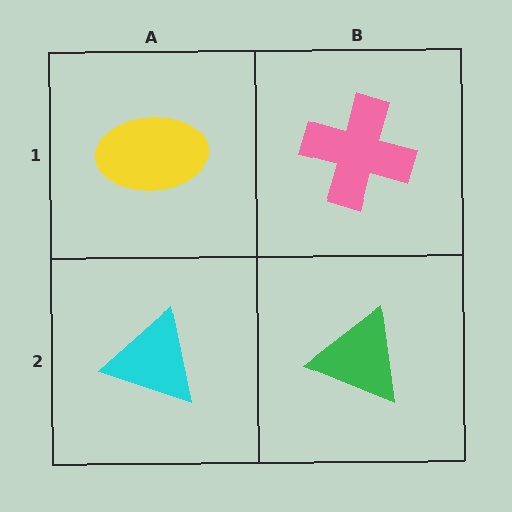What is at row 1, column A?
A yellow ellipse.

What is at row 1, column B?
A pink cross.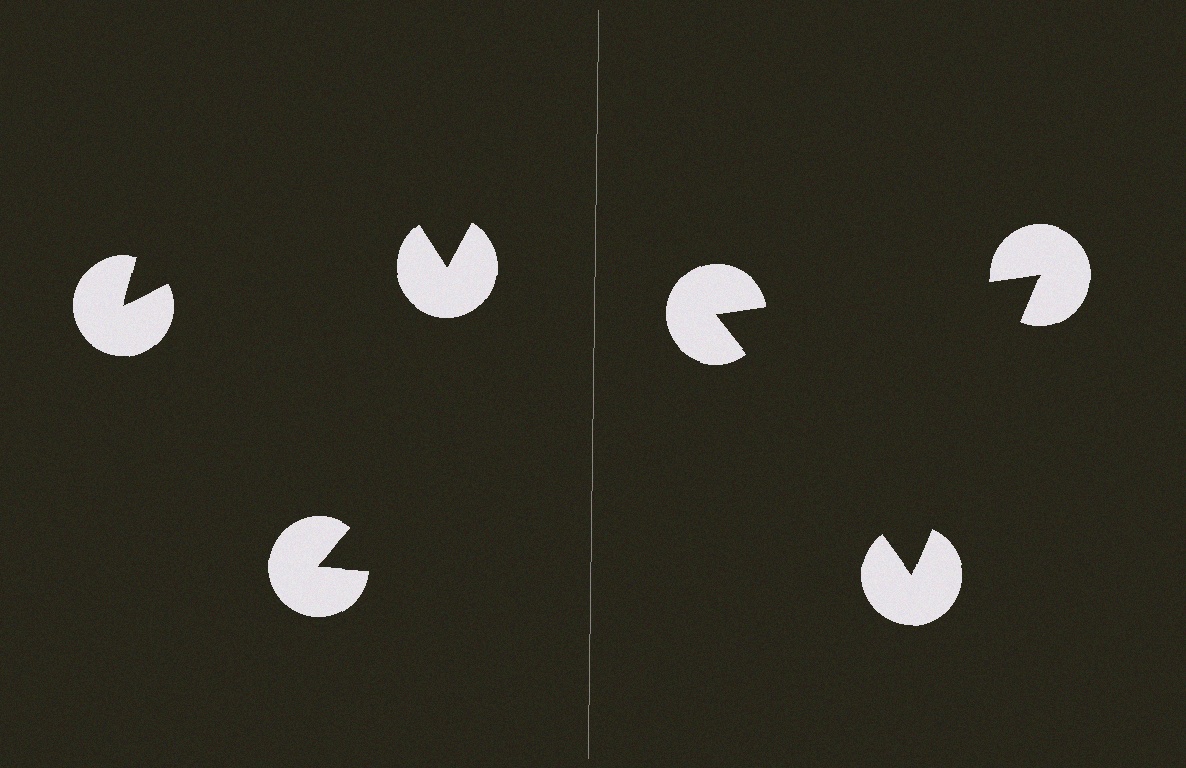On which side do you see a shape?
An illusory triangle appears on the right side. On the left side the wedge cuts are rotated, so no coherent shape forms.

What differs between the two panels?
The pac-man discs are positioned identically on both sides; only the wedge orientations differ. On the right they align to a triangle; on the left they are misaligned.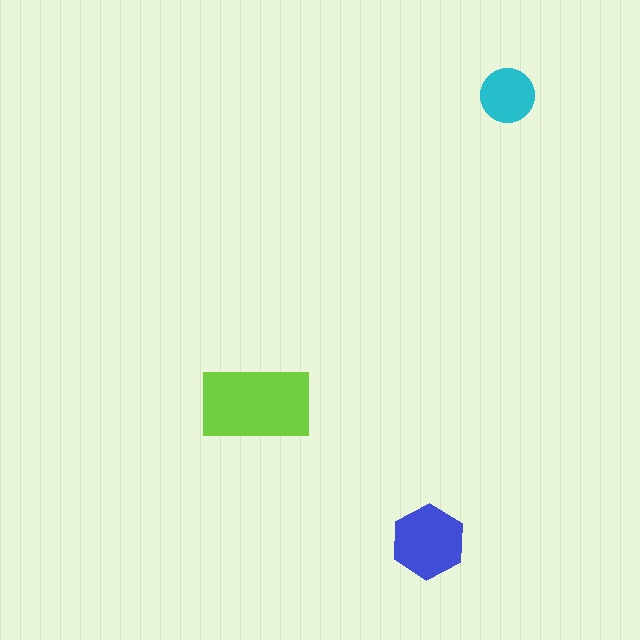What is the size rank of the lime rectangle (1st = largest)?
1st.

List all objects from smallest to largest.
The cyan circle, the blue hexagon, the lime rectangle.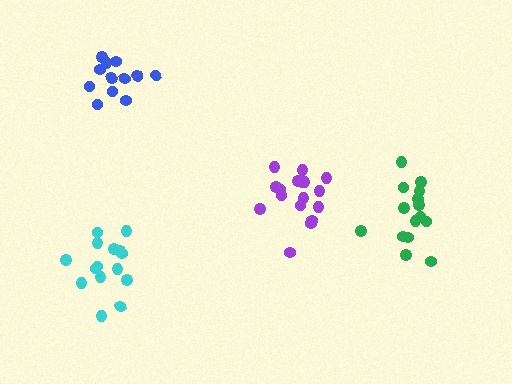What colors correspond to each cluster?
The clusters are colored: purple, cyan, blue, green.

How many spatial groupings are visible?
There are 4 spatial groupings.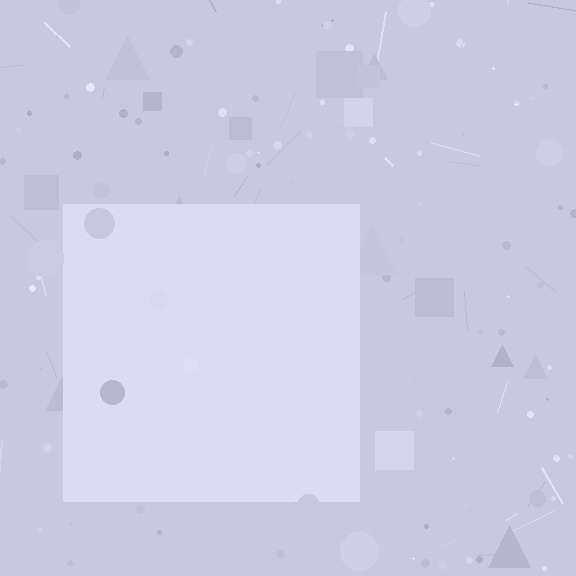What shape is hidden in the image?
A square is hidden in the image.